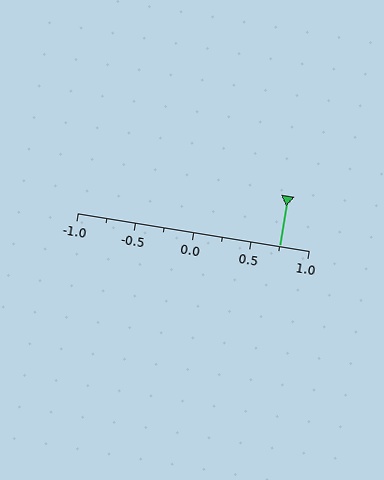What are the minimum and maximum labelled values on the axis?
The axis runs from -1.0 to 1.0.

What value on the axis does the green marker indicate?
The marker indicates approximately 0.75.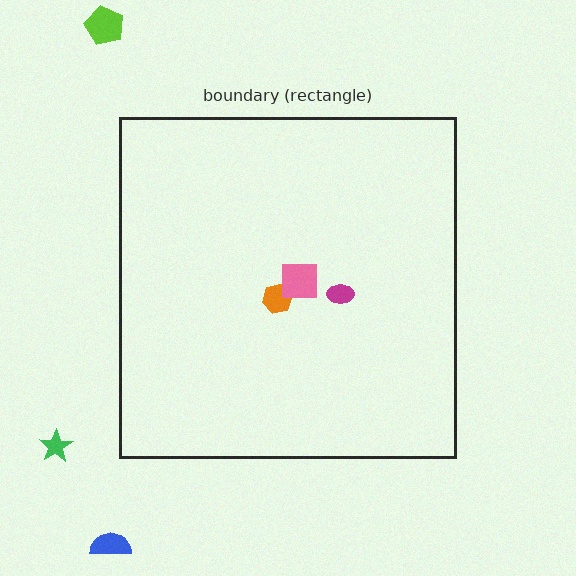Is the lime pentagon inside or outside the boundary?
Outside.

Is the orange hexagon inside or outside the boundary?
Inside.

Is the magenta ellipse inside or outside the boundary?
Inside.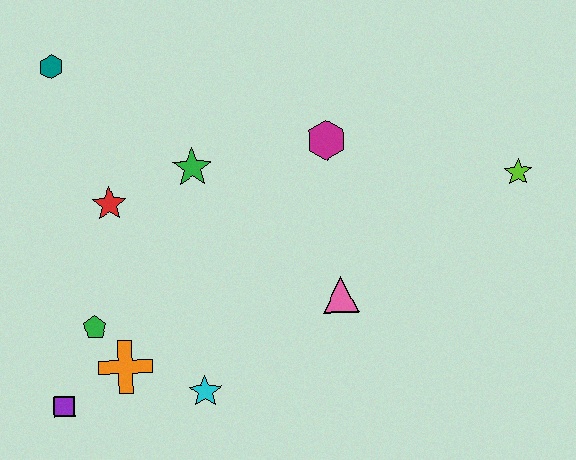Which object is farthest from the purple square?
The lime star is farthest from the purple square.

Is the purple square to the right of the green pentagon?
No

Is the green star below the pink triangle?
No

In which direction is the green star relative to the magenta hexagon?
The green star is to the left of the magenta hexagon.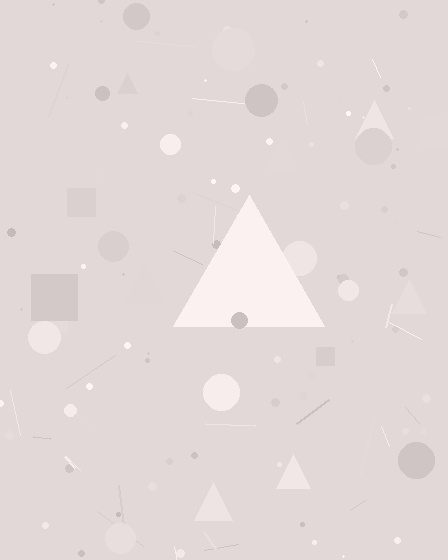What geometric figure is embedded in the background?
A triangle is embedded in the background.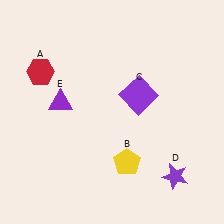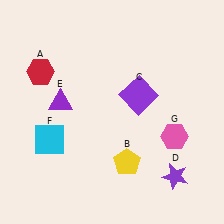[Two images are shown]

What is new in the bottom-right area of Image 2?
A pink hexagon (G) was added in the bottom-right area of Image 2.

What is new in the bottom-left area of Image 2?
A cyan square (F) was added in the bottom-left area of Image 2.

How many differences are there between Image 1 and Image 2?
There are 2 differences between the two images.